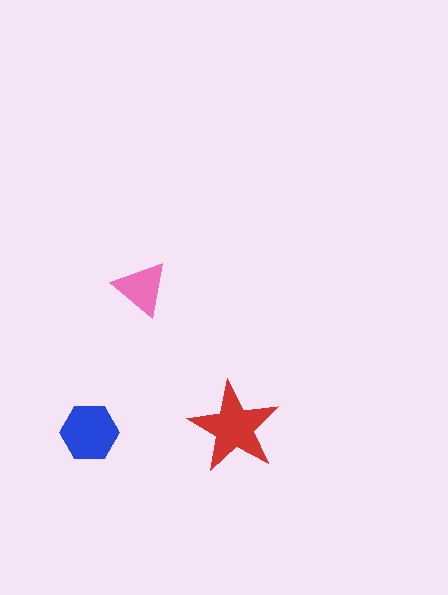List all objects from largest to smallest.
The red star, the blue hexagon, the pink triangle.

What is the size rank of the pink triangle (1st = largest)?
3rd.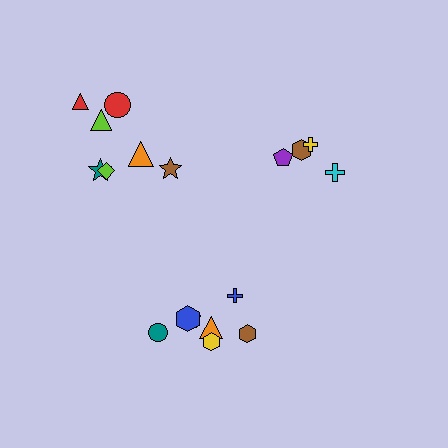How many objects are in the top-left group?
There are 7 objects.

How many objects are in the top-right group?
There are 4 objects.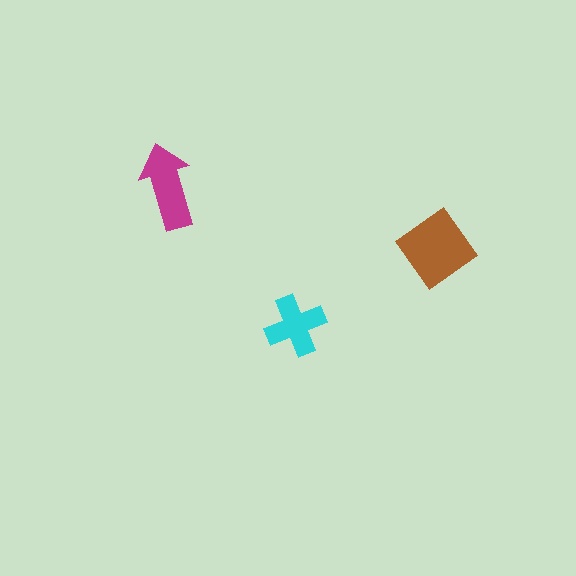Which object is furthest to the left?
The magenta arrow is leftmost.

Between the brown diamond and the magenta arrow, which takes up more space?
The brown diamond.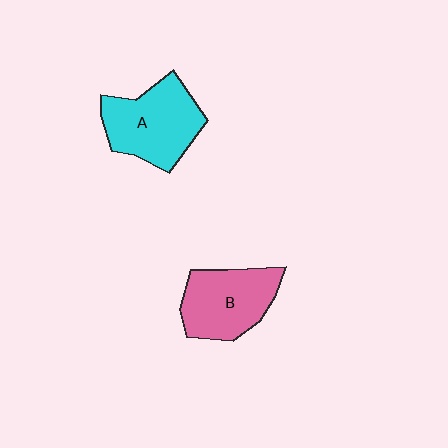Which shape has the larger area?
Shape A (cyan).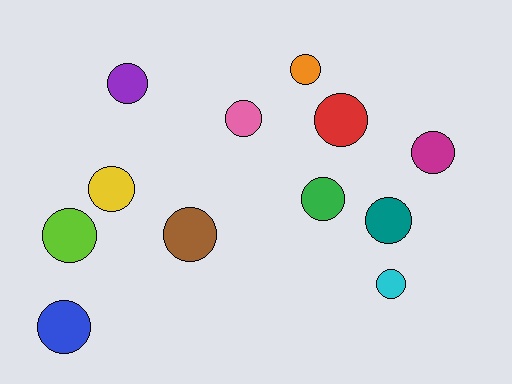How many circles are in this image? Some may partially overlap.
There are 12 circles.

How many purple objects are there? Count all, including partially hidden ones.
There is 1 purple object.